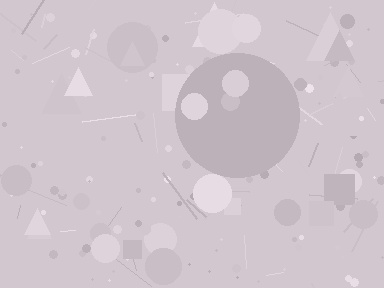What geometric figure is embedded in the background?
A circle is embedded in the background.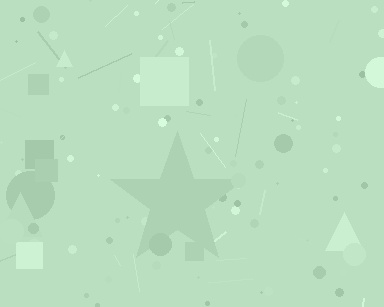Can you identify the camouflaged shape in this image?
The camouflaged shape is a star.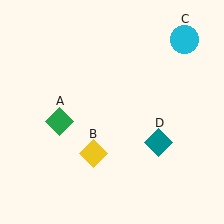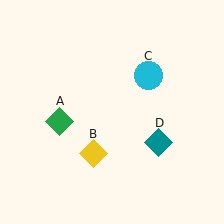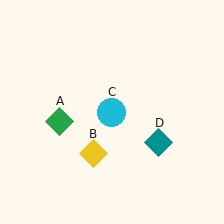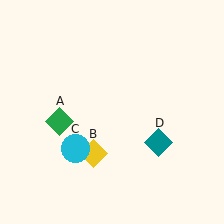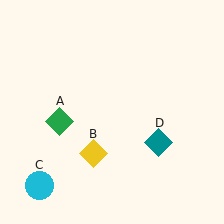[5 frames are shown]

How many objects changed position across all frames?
1 object changed position: cyan circle (object C).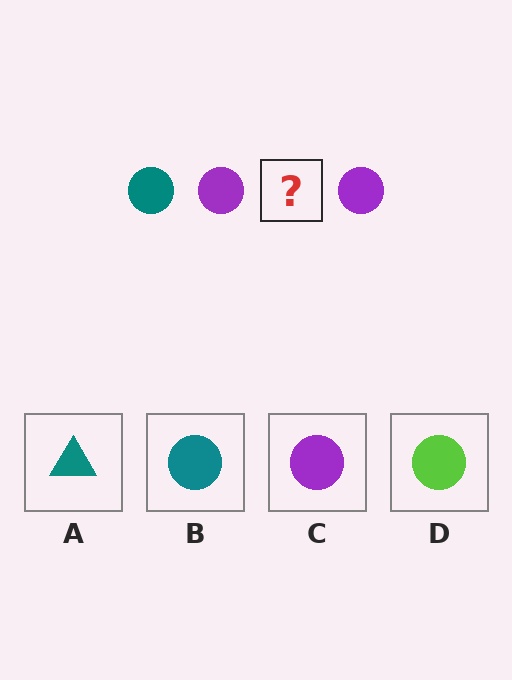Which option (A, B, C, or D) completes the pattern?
B.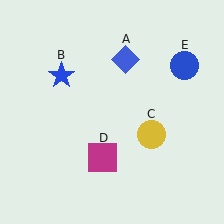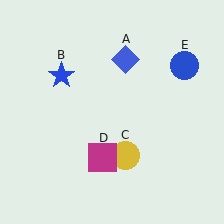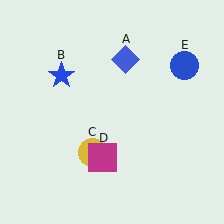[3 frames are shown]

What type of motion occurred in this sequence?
The yellow circle (object C) rotated clockwise around the center of the scene.